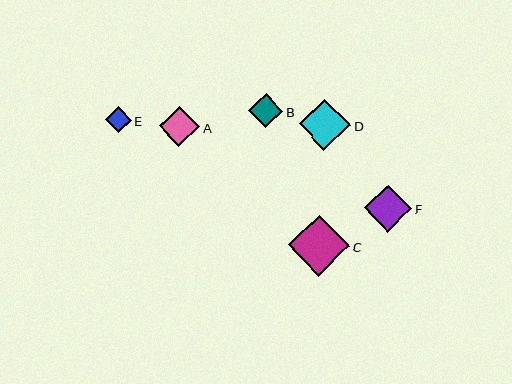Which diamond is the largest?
Diamond C is the largest with a size of approximately 62 pixels.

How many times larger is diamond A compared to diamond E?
Diamond A is approximately 1.5 times the size of diamond E.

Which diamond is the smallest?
Diamond E is the smallest with a size of approximately 26 pixels.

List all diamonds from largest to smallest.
From largest to smallest: C, D, F, A, B, E.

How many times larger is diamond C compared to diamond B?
Diamond C is approximately 1.8 times the size of diamond B.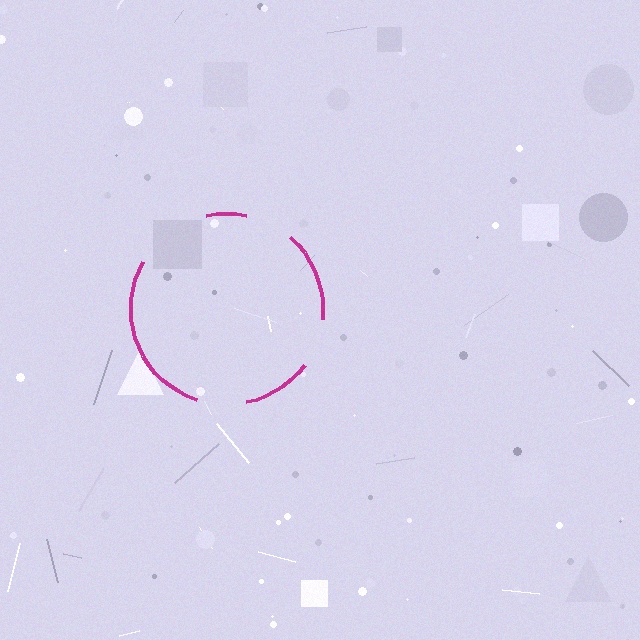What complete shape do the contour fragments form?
The contour fragments form a circle.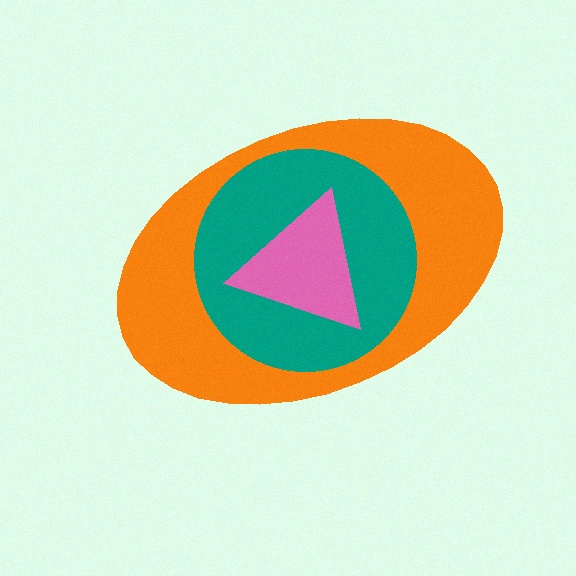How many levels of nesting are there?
3.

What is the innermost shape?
The pink triangle.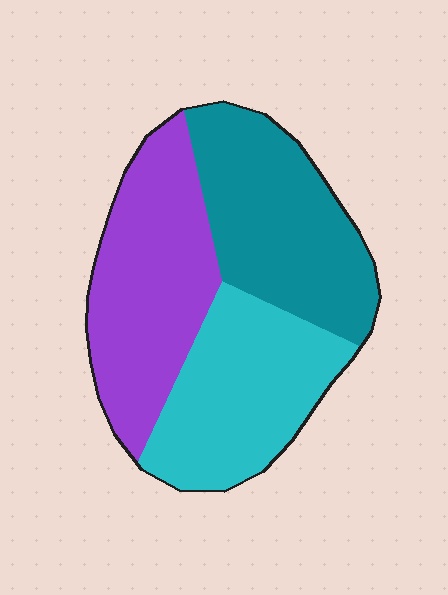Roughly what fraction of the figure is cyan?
Cyan takes up about one third (1/3) of the figure.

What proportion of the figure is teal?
Teal takes up about one third (1/3) of the figure.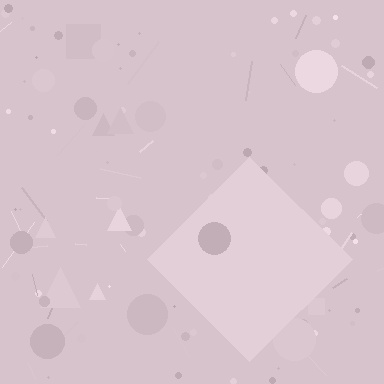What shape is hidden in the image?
A diamond is hidden in the image.